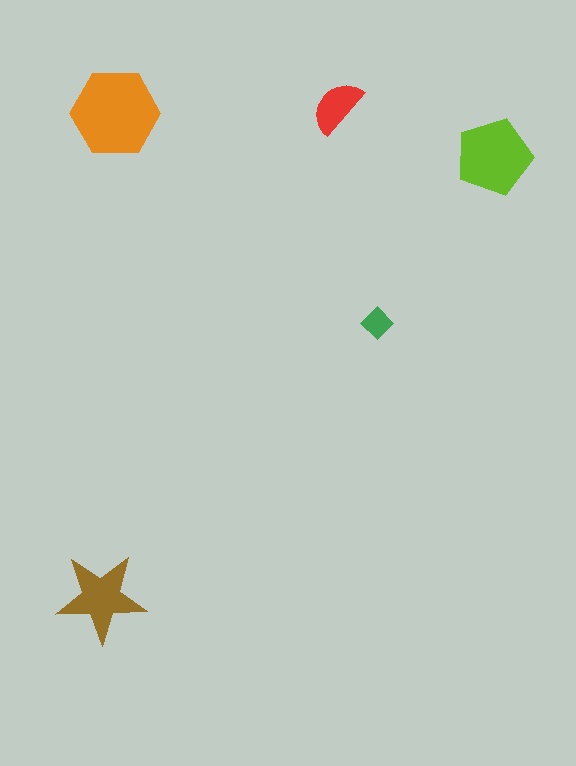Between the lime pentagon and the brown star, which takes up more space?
The lime pentagon.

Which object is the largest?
The orange hexagon.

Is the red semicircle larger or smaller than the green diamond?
Larger.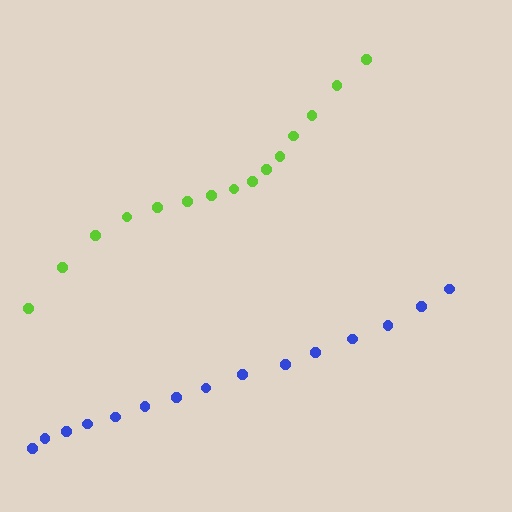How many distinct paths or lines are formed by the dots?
There are 2 distinct paths.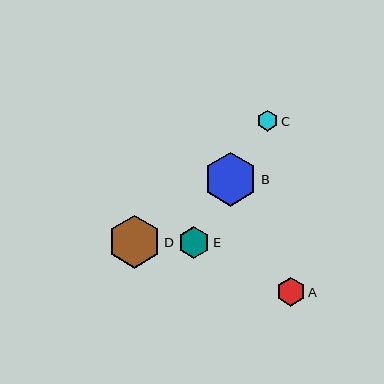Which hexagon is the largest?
Hexagon B is the largest with a size of approximately 54 pixels.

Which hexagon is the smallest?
Hexagon C is the smallest with a size of approximately 21 pixels.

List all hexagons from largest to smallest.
From largest to smallest: B, D, E, A, C.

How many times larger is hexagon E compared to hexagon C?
Hexagon E is approximately 1.5 times the size of hexagon C.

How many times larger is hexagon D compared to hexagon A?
Hexagon D is approximately 1.8 times the size of hexagon A.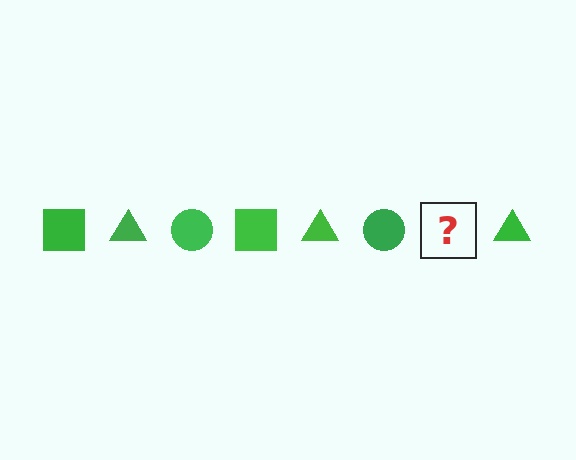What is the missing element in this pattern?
The missing element is a green square.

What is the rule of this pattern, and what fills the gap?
The rule is that the pattern cycles through square, triangle, circle shapes in green. The gap should be filled with a green square.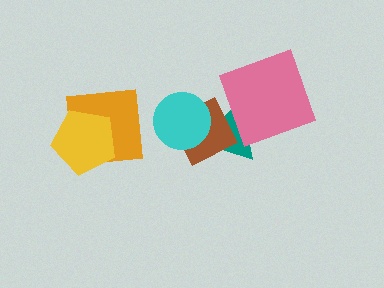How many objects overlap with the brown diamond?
2 objects overlap with the brown diamond.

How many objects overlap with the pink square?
1 object overlaps with the pink square.